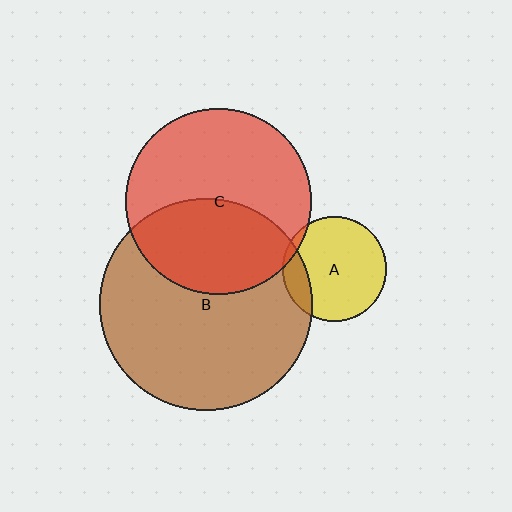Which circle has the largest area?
Circle B (brown).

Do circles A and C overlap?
Yes.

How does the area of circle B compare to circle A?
Approximately 4.1 times.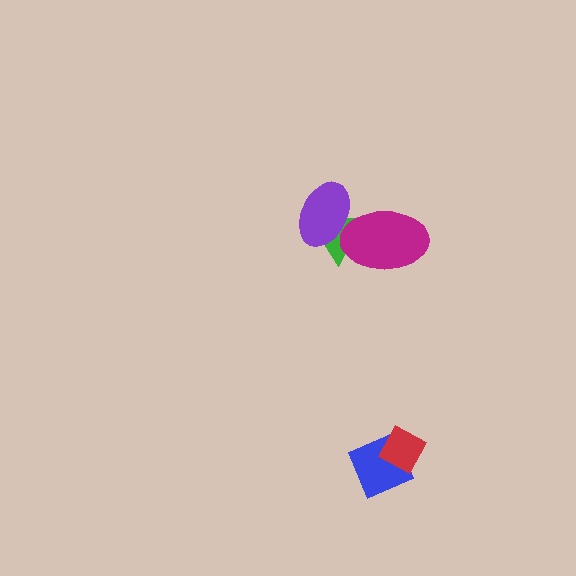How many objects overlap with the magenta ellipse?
2 objects overlap with the magenta ellipse.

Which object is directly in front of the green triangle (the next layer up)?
The magenta ellipse is directly in front of the green triangle.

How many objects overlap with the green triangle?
2 objects overlap with the green triangle.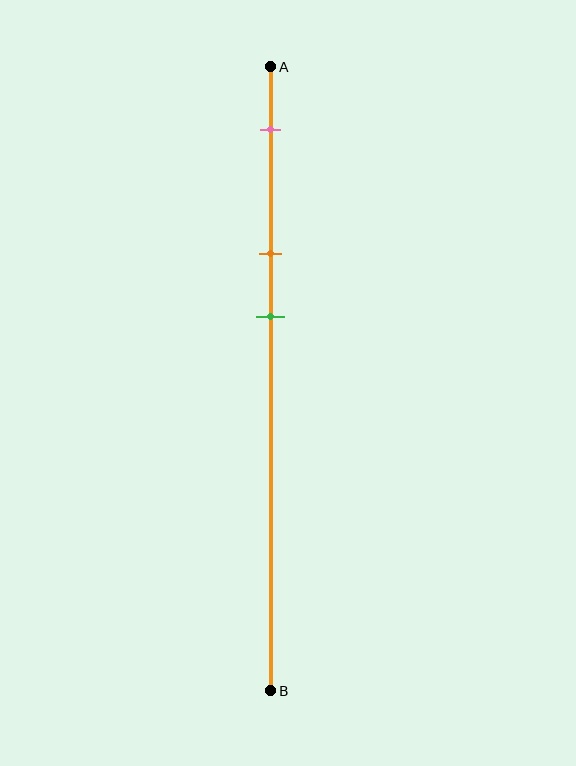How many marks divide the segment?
There are 3 marks dividing the segment.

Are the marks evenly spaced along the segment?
Yes, the marks are approximately evenly spaced.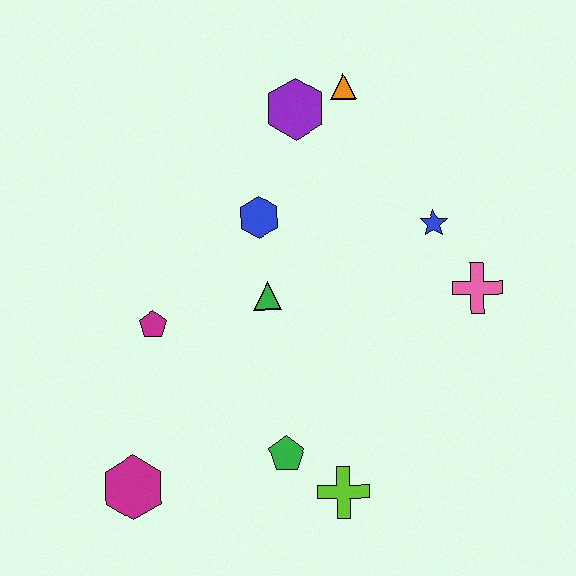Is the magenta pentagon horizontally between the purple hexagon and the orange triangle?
No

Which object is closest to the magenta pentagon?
The green triangle is closest to the magenta pentagon.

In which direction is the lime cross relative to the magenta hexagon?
The lime cross is to the right of the magenta hexagon.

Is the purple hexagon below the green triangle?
No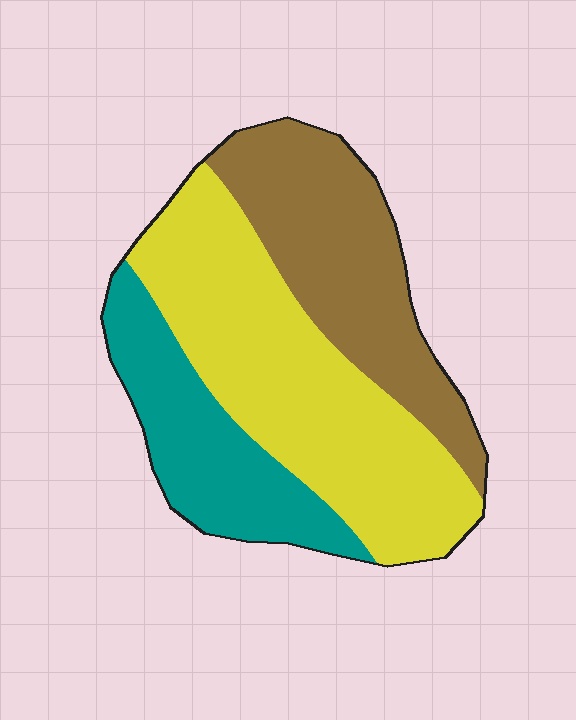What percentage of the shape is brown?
Brown covers roughly 30% of the shape.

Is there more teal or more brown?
Brown.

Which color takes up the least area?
Teal, at roughly 25%.